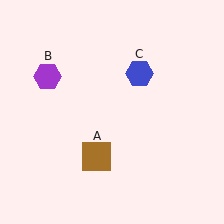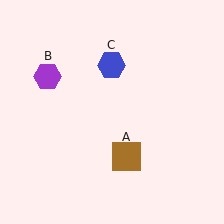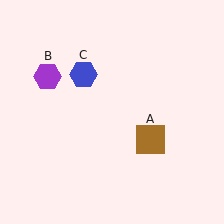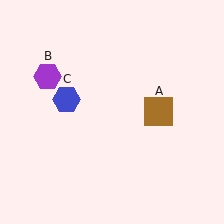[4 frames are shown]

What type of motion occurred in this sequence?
The brown square (object A), blue hexagon (object C) rotated counterclockwise around the center of the scene.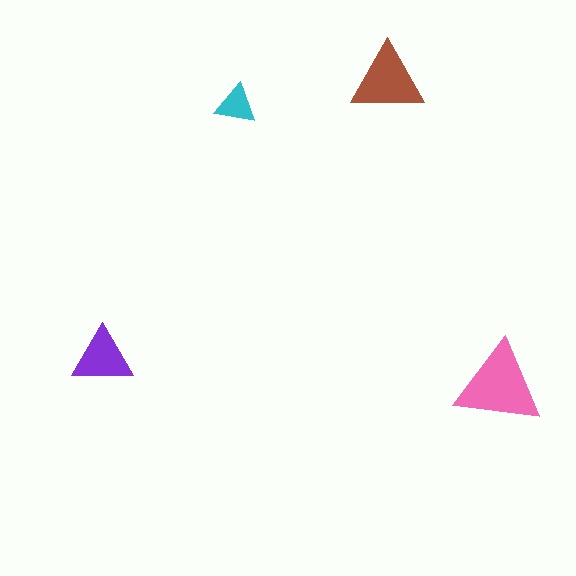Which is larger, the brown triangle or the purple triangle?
The brown one.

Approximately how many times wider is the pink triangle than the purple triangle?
About 1.5 times wider.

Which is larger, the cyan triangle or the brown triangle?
The brown one.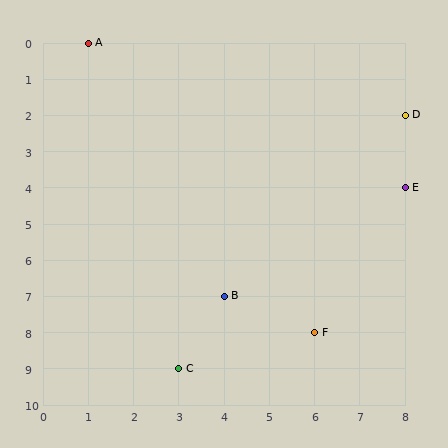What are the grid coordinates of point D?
Point D is at grid coordinates (8, 2).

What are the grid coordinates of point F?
Point F is at grid coordinates (6, 8).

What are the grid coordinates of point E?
Point E is at grid coordinates (8, 4).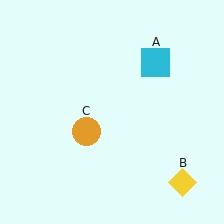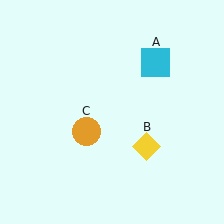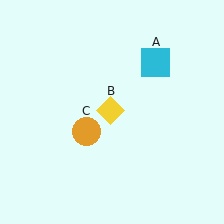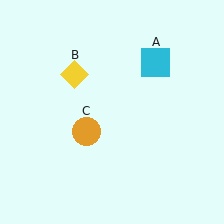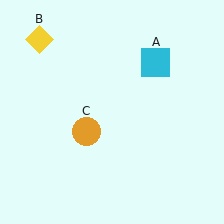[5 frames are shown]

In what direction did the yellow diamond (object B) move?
The yellow diamond (object B) moved up and to the left.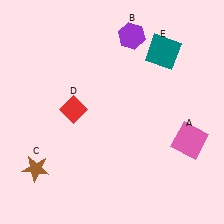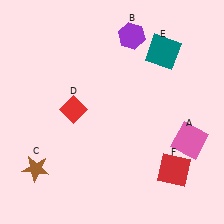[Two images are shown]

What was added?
A red square (F) was added in Image 2.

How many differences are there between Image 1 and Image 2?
There is 1 difference between the two images.